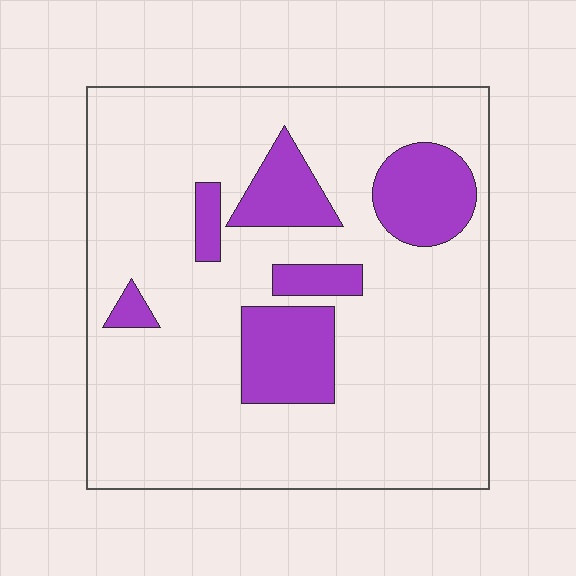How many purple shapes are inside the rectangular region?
6.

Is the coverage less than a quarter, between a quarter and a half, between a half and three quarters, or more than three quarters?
Less than a quarter.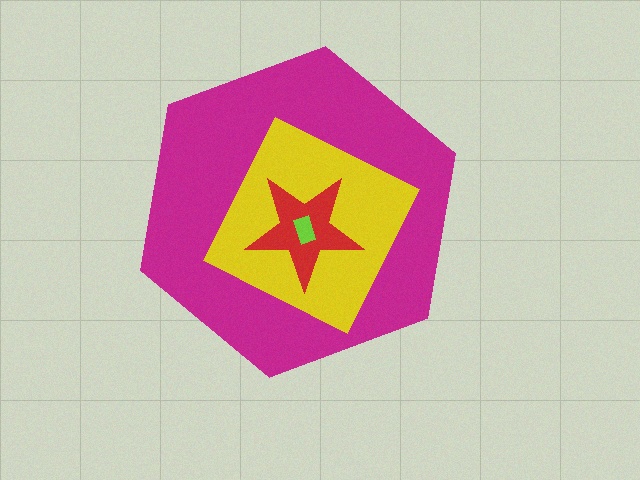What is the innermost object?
The lime rectangle.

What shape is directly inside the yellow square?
The red star.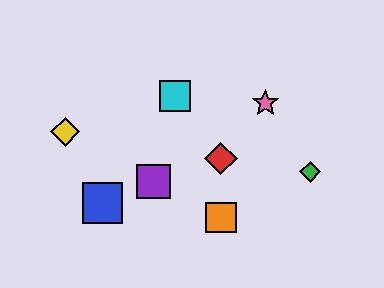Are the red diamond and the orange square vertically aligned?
Yes, both are at x≈221.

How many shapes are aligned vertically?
2 shapes (the red diamond, the orange square) are aligned vertically.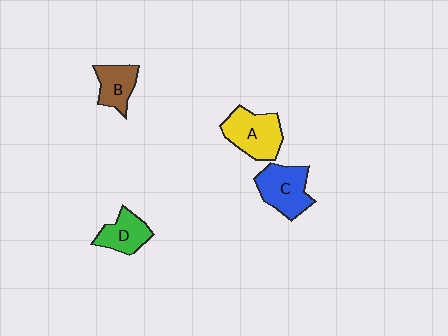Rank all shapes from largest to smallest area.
From largest to smallest: A (yellow), C (blue), D (green), B (brown).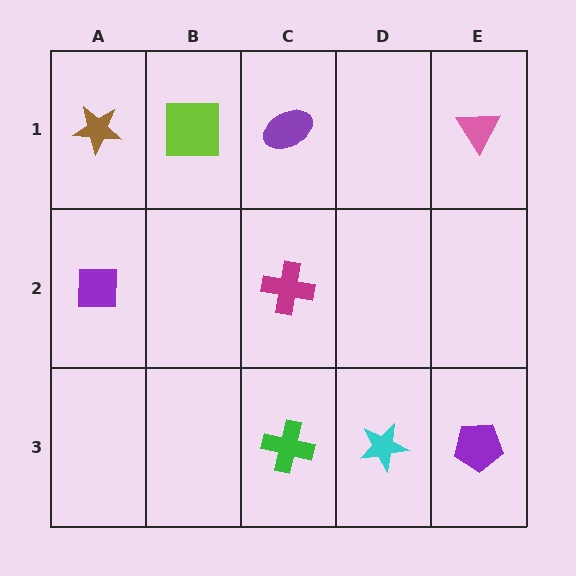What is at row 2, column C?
A magenta cross.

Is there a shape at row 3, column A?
No, that cell is empty.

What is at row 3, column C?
A green cross.